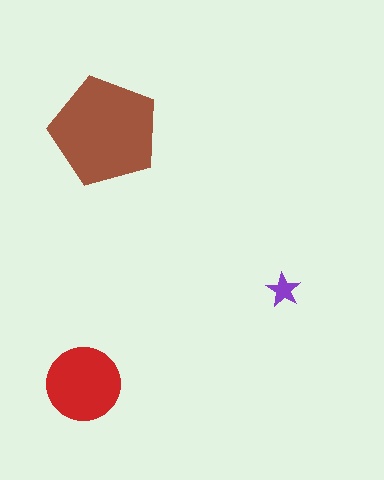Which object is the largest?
The brown pentagon.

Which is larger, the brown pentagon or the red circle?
The brown pentagon.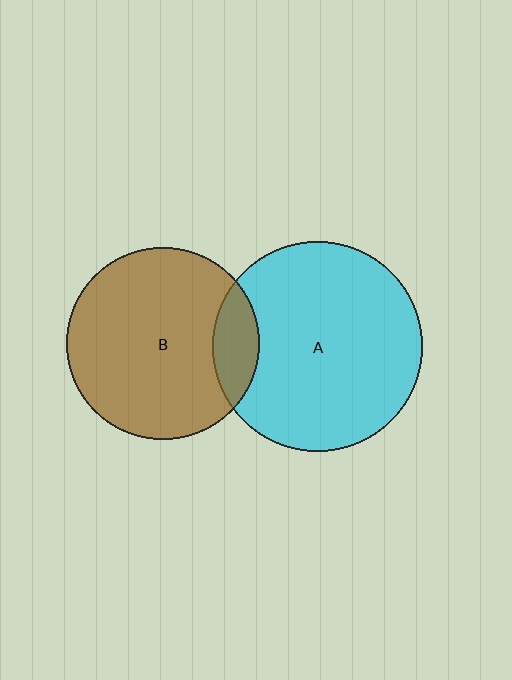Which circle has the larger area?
Circle A (cyan).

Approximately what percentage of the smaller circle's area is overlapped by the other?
Approximately 15%.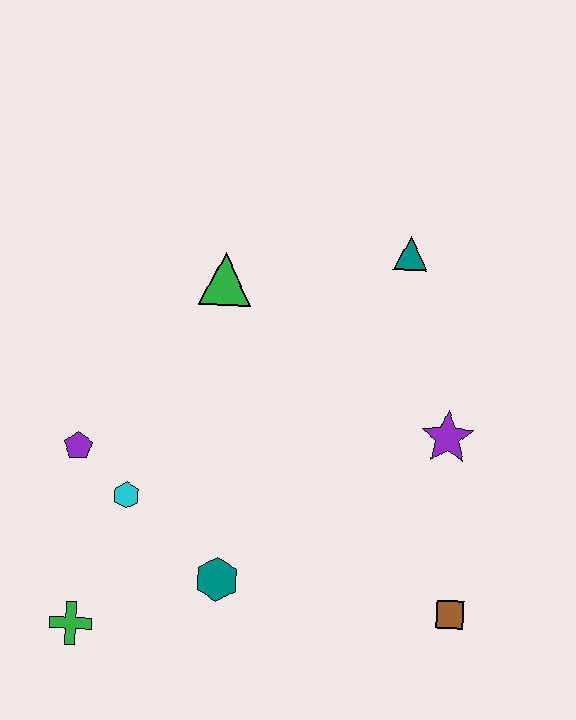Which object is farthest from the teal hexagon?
The teal triangle is farthest from the teal hexagon.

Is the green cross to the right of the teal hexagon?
No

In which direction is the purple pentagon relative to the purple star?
The purple pentagon is to the left of the purple star.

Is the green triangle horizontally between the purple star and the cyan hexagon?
Yes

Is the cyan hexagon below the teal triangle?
Yes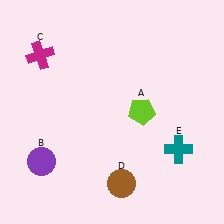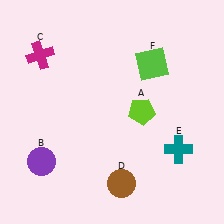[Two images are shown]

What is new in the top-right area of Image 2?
A lime square (F) was added in the top-right area of Image 2.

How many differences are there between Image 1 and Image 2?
There is 1 difference between the two images.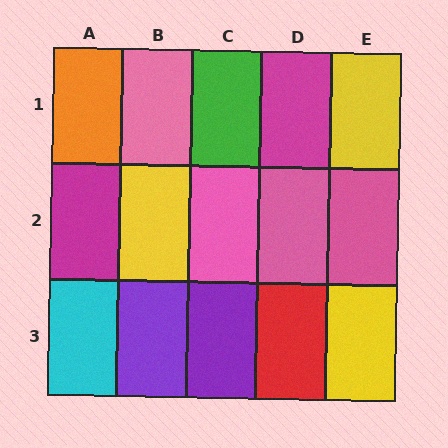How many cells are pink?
4 cells are pink.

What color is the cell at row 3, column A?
Cyan.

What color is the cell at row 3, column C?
Purple.